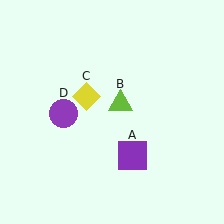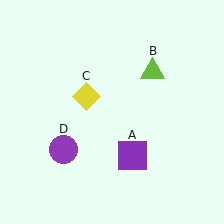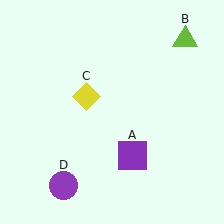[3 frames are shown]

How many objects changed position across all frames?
2 objects changed position: lime triangle (object B), purple circle (object D).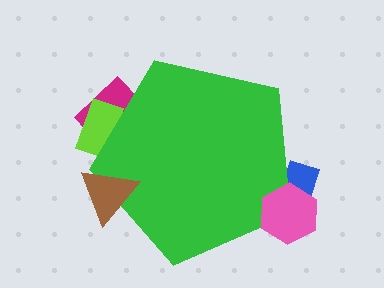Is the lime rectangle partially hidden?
Yes, the lime rectangle is partially hidden behind the green pentagon.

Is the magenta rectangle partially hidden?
Yes, the magenta rectangle is partially hidden behind the green pentagon.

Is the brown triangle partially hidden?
No, the brown triangle is fully visible.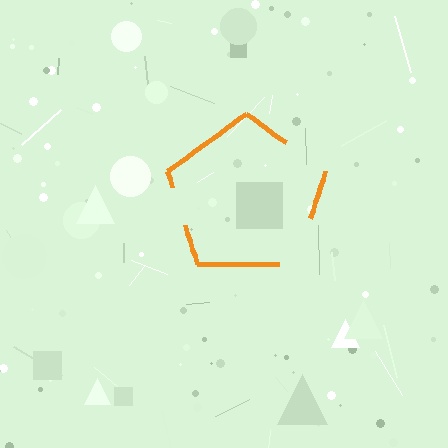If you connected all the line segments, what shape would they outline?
They would outline a pentagon.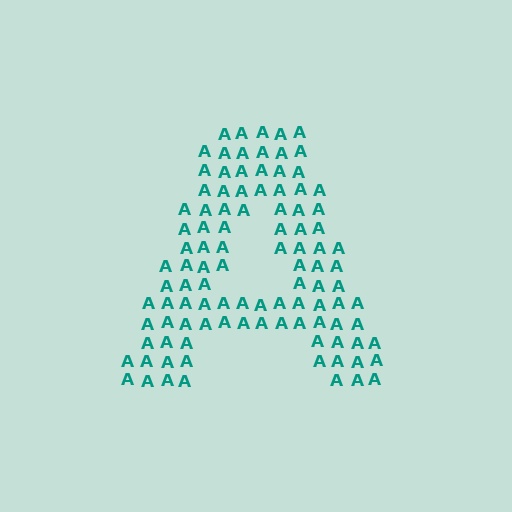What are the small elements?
The small elements are letter A's.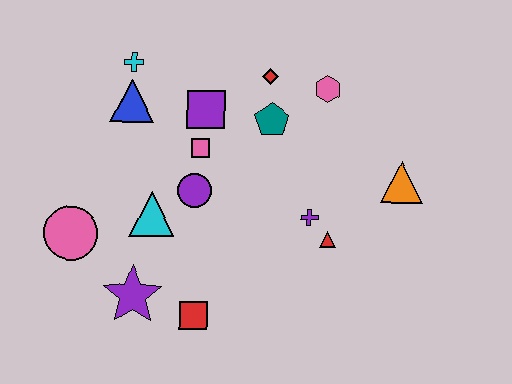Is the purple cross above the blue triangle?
No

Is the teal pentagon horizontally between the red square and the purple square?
No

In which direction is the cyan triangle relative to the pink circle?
The cyan triangle is to the right of the pink circle.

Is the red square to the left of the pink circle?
No